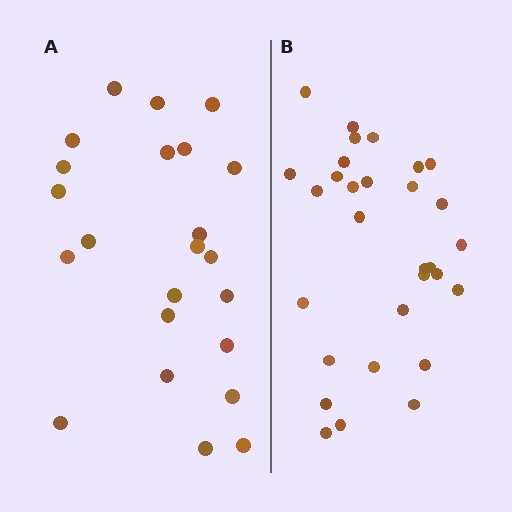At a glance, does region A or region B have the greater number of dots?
Region B (the right region) has more dots.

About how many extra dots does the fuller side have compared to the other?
Region B has roughly 8 or so more dots than region A.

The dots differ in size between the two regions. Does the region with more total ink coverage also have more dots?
No. Region A has more total ink coverage because its dots are larger, but region B actually contains more individual dots. Total area can be misleading — the number of items is what matters here.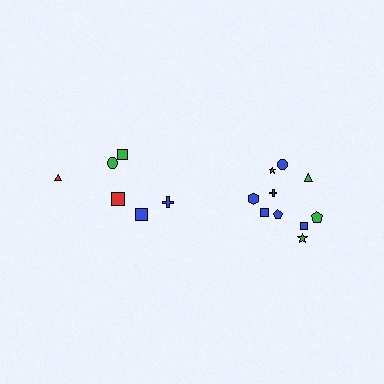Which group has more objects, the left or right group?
The right group.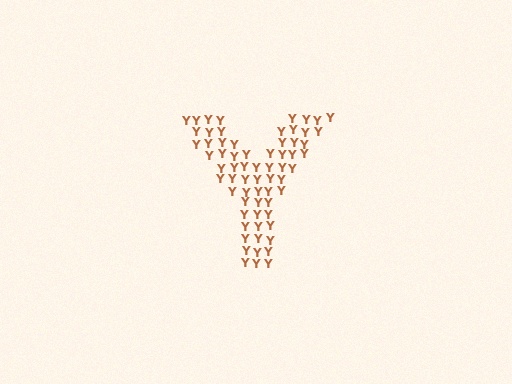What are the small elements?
The small elements are letter Y's.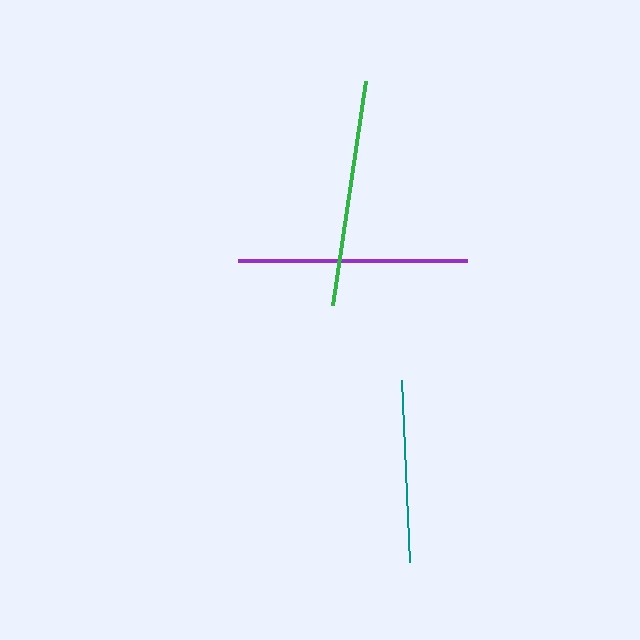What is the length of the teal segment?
The teal segment is approximately 183 pixels long.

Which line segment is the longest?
The purple line is the longest at approximately 229 pixels.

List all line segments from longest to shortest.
From longest to shortest: purple, green, teal.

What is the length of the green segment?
The green segment is approximately 226 pixels long.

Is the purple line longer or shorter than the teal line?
The purple line is longer than the teal line.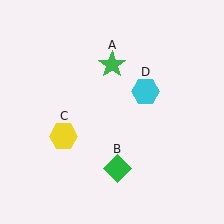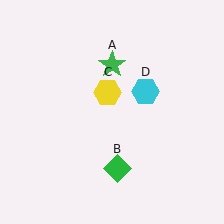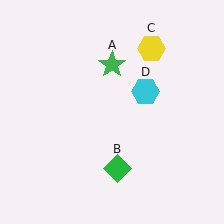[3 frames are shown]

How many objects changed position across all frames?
1 object changed position: yellow hexagon (object C).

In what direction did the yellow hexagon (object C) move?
The yellow hexagon (object C) moved up and to the right.